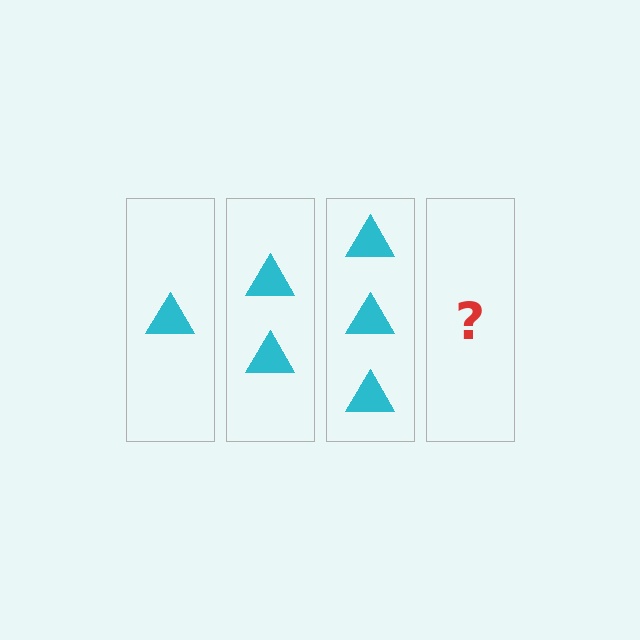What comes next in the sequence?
The next element should be 4 triangles.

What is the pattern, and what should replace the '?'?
The pattern is that each step adds one more triangle. The '?' should be 4 triangles.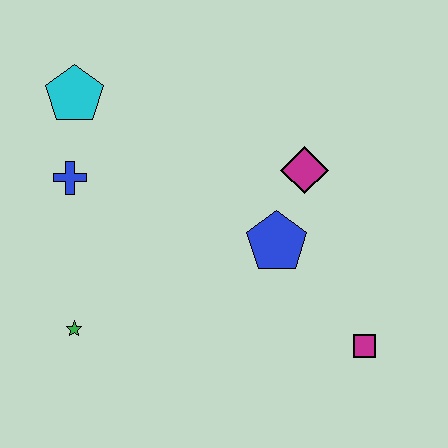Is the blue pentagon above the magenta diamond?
No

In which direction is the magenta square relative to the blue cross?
The magenta square is to the right of the blue cross.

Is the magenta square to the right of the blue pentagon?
Yes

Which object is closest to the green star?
The blue cross is closest to the green star.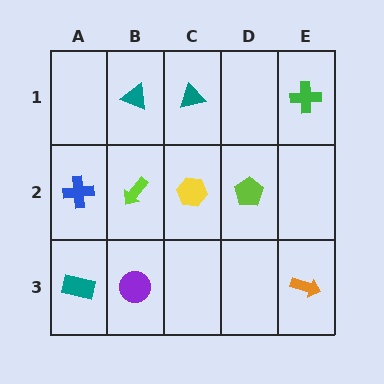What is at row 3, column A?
A teal rectangle.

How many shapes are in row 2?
4 shapes.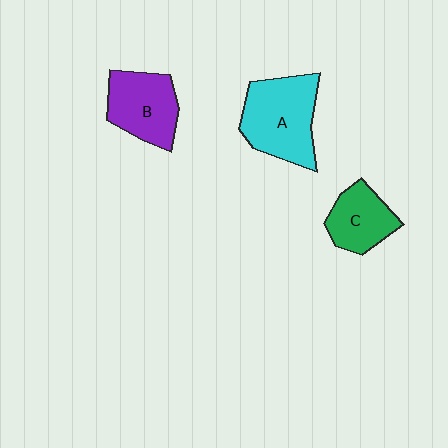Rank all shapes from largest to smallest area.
From largest to smallest: A (cyan), B (purple), C (green).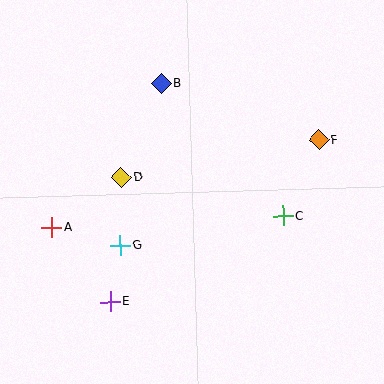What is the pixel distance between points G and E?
The distance between G and E is 57 pixels.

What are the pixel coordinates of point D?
Point D is at (121, 177).